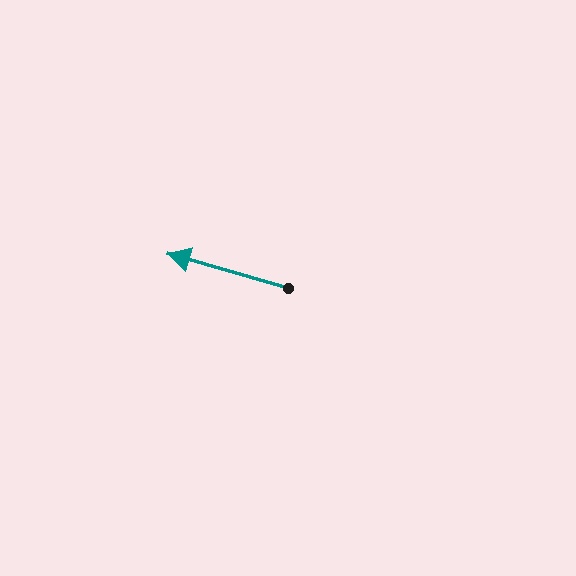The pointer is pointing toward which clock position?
Roughly 10 o'clock.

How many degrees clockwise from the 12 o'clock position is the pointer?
Approximately 286 degrees.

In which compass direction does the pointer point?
West.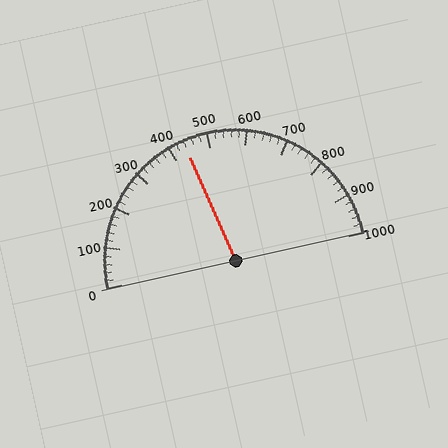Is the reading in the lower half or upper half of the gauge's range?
The reading is in the lower half of the range (0 to 1000).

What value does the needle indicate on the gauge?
The needle indicates approximately 440.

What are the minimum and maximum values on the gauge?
The gauge ranges from 0 to 1000.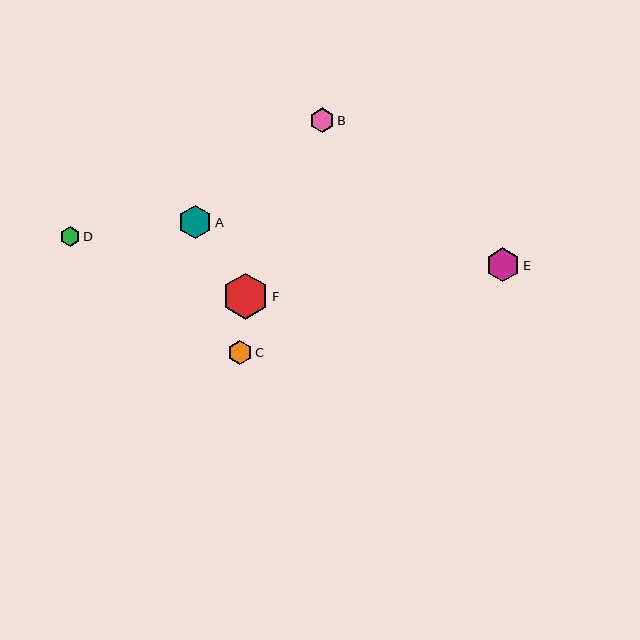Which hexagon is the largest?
Hexagon F is the largest with a size of approximately 46 pixels.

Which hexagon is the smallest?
Hexagon D is the smallest with a size of approximately 20 pixels.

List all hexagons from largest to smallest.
From largest to smallest: F, E, A, B, C, D.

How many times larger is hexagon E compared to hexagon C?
Hexagon E is approximately 1.4 times the size of hexagon C.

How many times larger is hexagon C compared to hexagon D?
Hexagon C is approximately 1.2 times the size of hexagon D.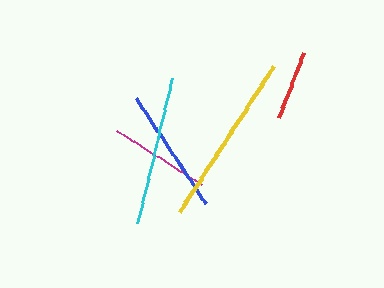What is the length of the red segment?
The red segment is approximately 70 pixels long.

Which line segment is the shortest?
The red line is the shortest at approximately 70 pixels.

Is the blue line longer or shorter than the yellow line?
The yellow line is longer than the blue line.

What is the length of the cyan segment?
The cyan segment is approximately 150 pixels long.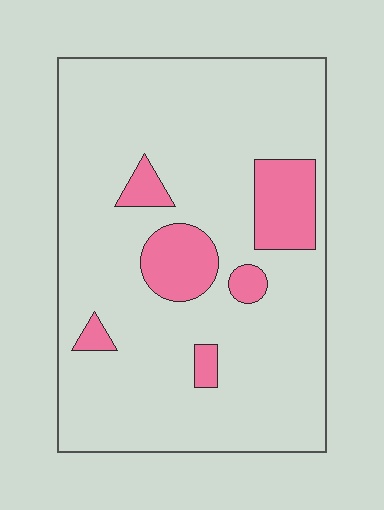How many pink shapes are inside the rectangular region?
6.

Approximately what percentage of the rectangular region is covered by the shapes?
Approximately 15%.